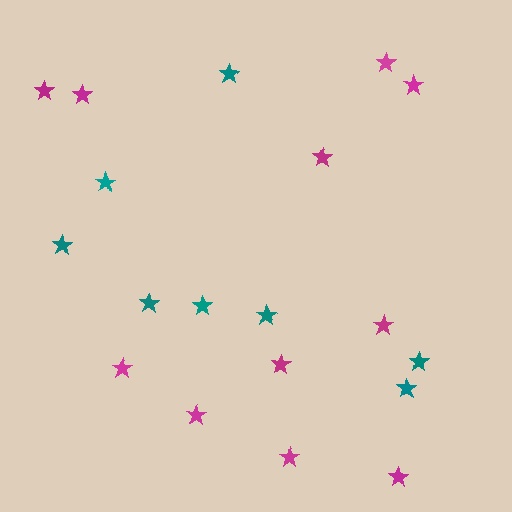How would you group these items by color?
There are 2 groups: one group of teal stars (8) and one group of magenta stars (11).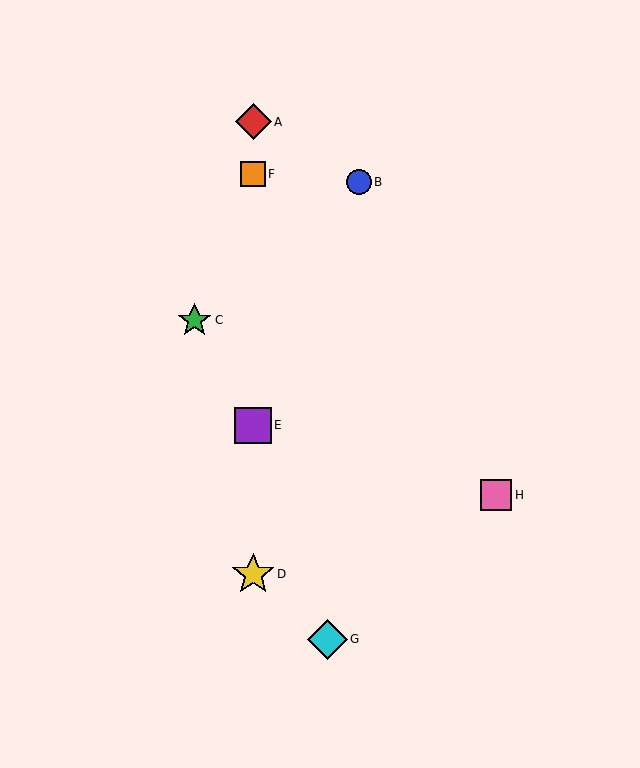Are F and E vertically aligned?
Yes, both are at x≈253.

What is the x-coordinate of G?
Object G is at x≈327.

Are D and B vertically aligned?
No, D is at x≈253 and B is at x≈359.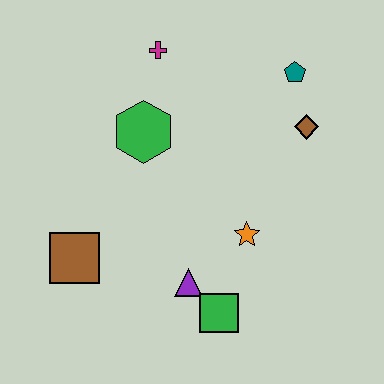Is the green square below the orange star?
Yes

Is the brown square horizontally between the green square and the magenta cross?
No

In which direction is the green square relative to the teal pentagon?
The green square is below the teal pentagon.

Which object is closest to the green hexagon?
The magenta cross is closest to the green hexagon.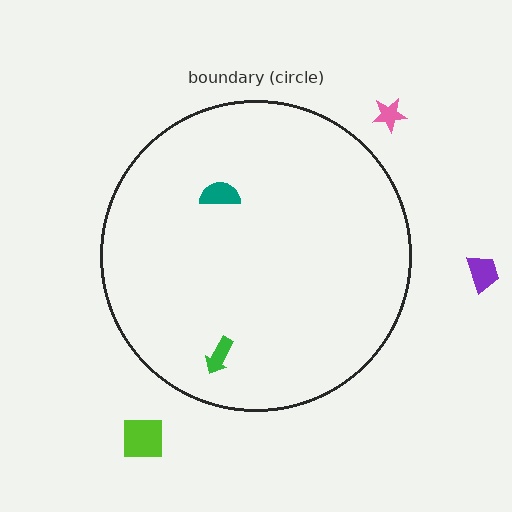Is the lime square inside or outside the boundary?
Outside.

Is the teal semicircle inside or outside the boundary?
Inside.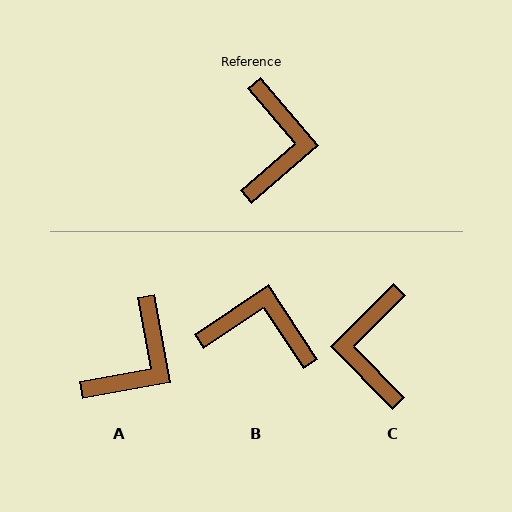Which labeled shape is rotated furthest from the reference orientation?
C, about 176 degrees away.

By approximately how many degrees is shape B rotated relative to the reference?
Approximately 83 degrees counter-clockwise.